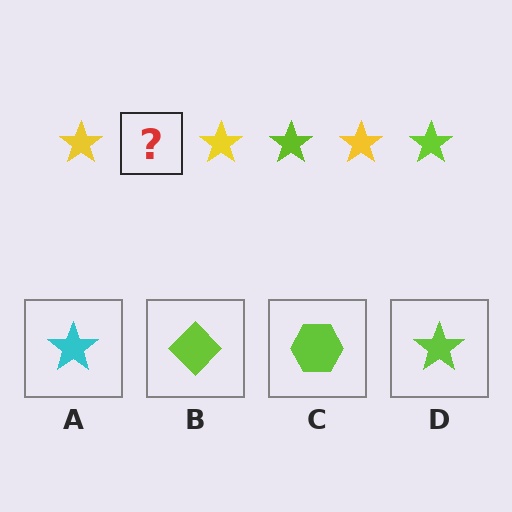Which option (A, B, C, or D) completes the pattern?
D.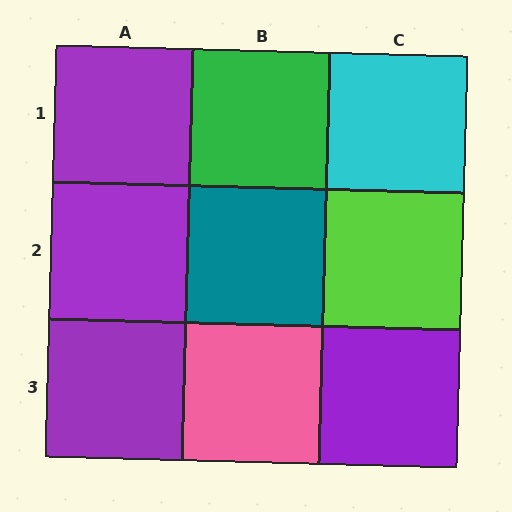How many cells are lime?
1 cell is lime.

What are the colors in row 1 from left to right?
Purple, green, cyan.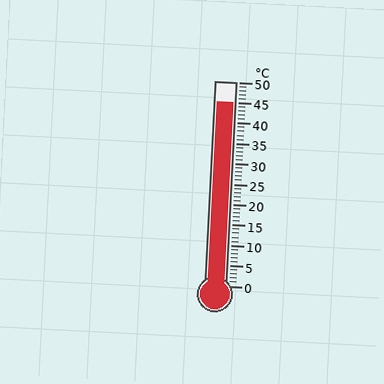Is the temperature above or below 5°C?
The temperature is above 5°C.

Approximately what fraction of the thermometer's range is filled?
The thermometer is filled to approximately 90% of its range.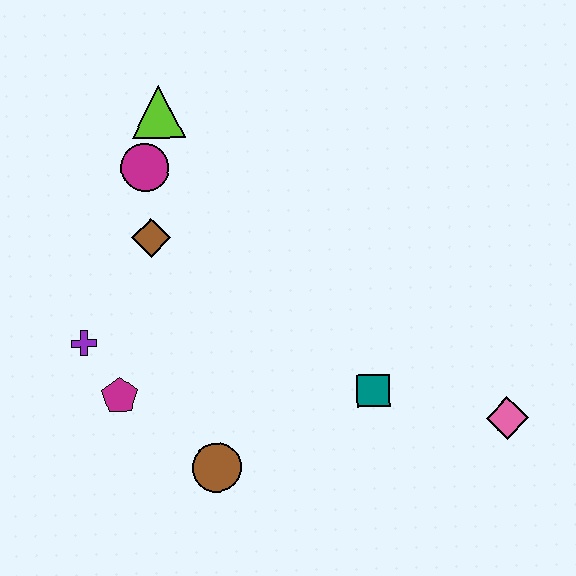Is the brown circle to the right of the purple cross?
Yes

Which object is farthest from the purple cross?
The pink diamond is farthest from the purple cross.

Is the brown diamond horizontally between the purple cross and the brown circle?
Yes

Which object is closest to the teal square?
The pink diamond is closest to the teal square.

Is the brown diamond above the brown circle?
Yes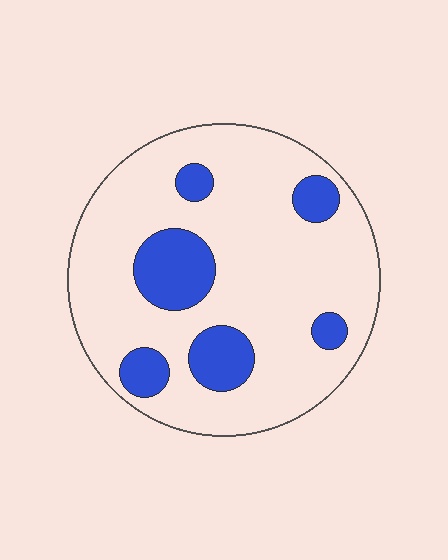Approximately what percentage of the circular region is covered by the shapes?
Approximately 20%.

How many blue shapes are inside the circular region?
6.